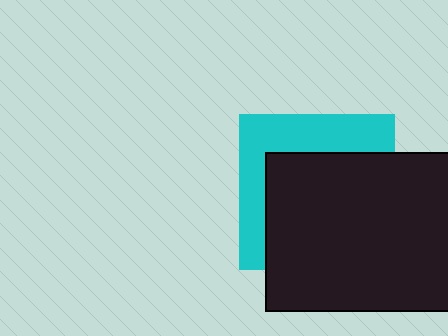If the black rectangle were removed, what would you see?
You would see the complete cyan square.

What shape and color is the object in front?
The object in front is a black rectangle.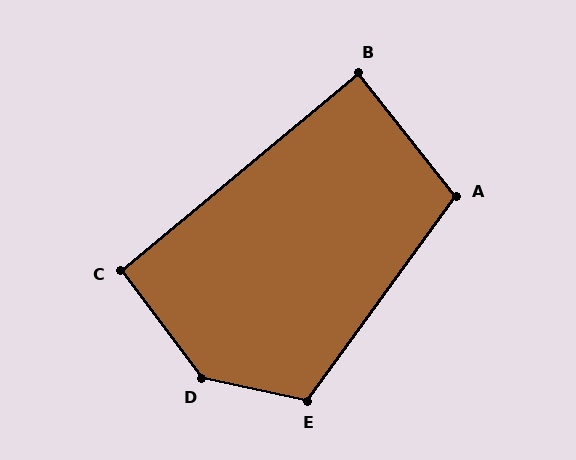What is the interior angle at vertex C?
Approximately 93 degrees (approximately right).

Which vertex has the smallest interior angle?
B, at approximately 89 degrees.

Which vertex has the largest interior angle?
D, at approximately 139 degrees.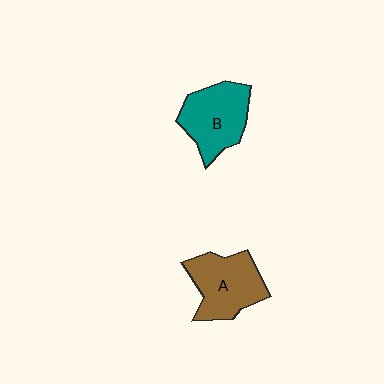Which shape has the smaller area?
Shape B (teal).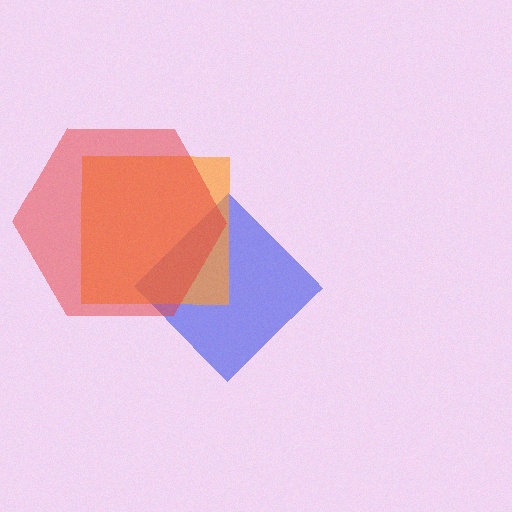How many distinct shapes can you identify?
There are 3 distinct shapes: a blue diamond, an orange square, a red hexagon.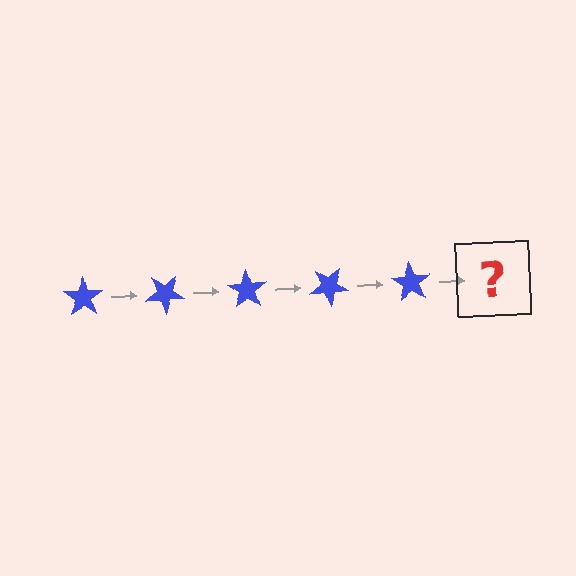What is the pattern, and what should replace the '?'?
The pattern is that the star rotates 35 degrees each step. The '?' should be a blue star rotated 175 degrees.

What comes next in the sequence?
The next element should be a blue star rotated 175 degrees.